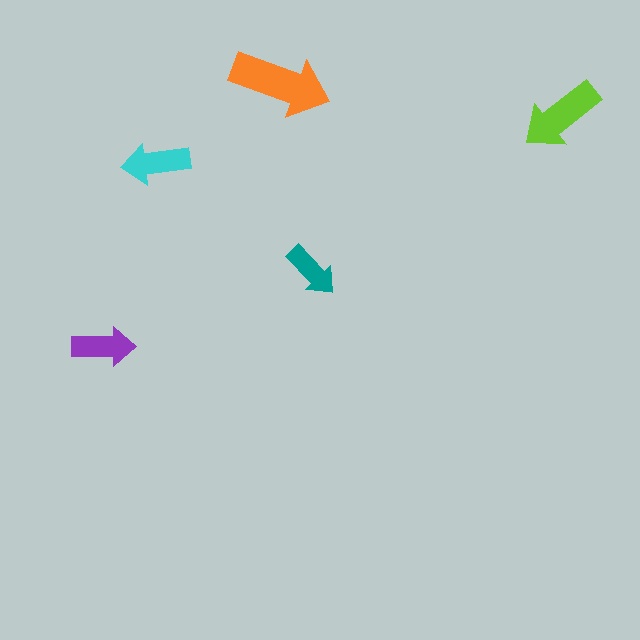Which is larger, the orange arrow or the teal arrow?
The orange one.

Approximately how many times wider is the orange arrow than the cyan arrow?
About 1.5 times wider.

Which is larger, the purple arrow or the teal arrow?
The purple one.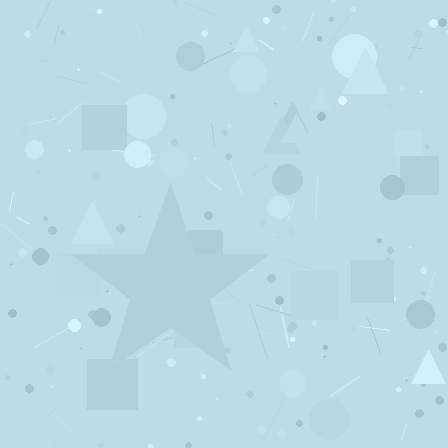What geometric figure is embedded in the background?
A star is embedded in the background.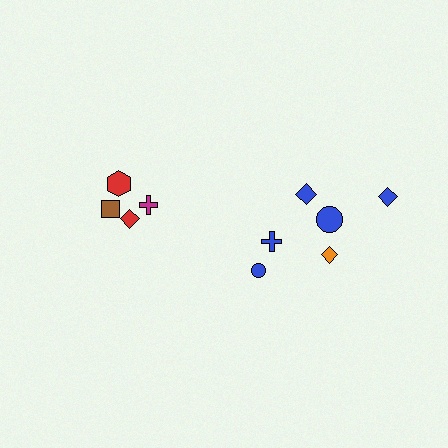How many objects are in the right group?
There are 6 objects.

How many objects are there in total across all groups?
There are 10 objects.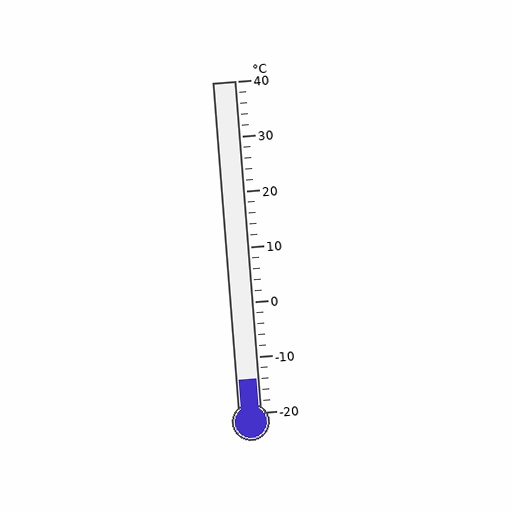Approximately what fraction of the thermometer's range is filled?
The thermometer is filled to approximately 10% of its range.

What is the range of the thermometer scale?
The thermometer scale ranges from -20°C to 40°C.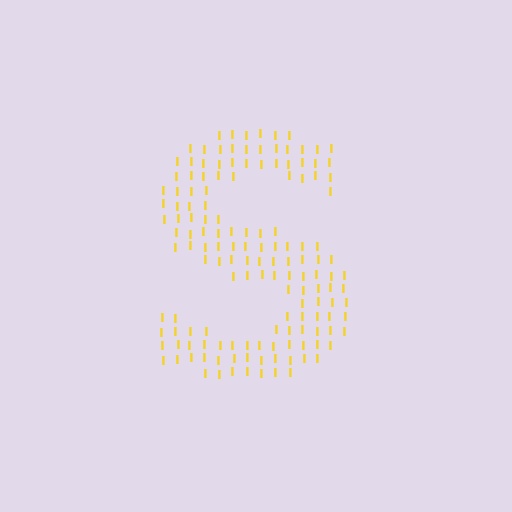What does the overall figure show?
The overall figure shows the letter S.